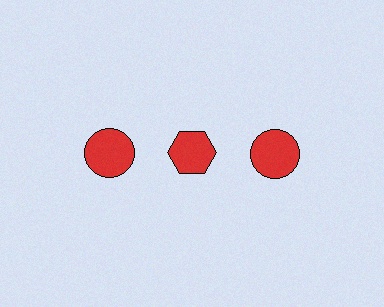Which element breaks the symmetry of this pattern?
The red hexagon in the top row, second from left column breaks the symmetry. All other shapes are red circles.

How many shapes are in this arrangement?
There are 3 shapes arranged in a grid pattern.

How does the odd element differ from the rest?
It has a different shape: hexagon instead of circle.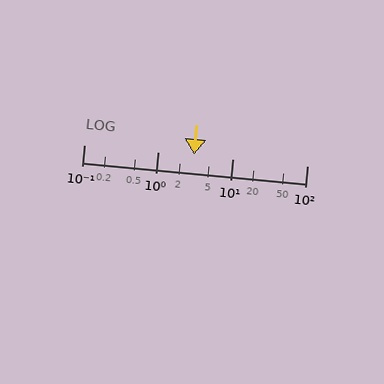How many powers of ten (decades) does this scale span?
The scale spans 3 decades, from 0.1 to 100.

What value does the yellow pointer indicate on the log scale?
The pointer indicates approximately 3.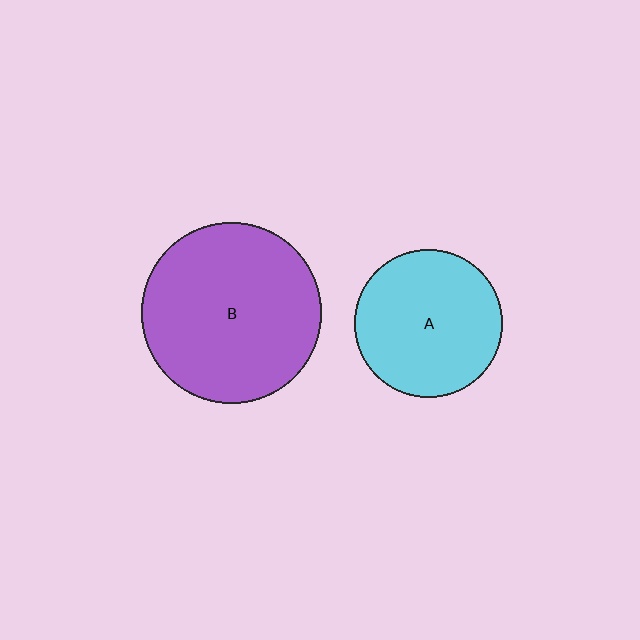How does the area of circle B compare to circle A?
Approximately 1.5 times.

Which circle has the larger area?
Circle B (purple).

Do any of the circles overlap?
No, none of the circles overlap.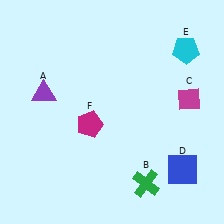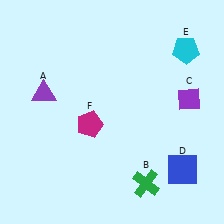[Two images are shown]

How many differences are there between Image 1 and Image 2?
There is 1 difference between the two images.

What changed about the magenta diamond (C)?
In Image 1, C is magenta. In Image 2, it changed to purple.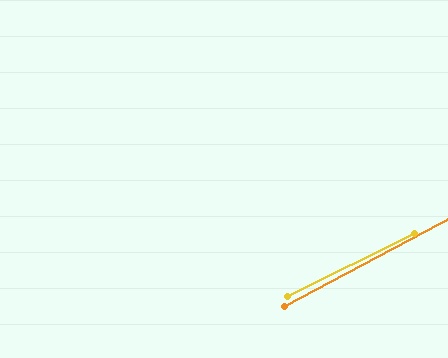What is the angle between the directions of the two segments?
Approximately 2 degrees.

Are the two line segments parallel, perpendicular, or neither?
Parallel — their directions differ by only 1.7°.